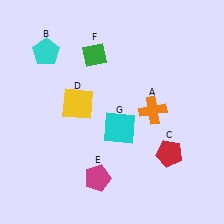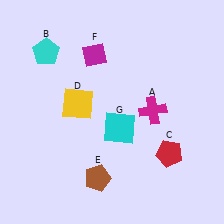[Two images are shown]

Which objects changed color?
A changed from orange to magenta. E changed from magenta to brown. F changed from green to magenta.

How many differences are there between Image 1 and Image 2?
There are 3 differences between the two images.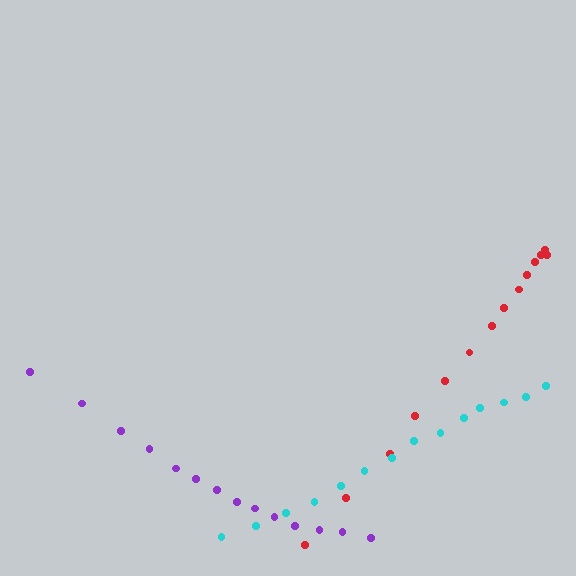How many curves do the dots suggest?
There are 3 distinct paths.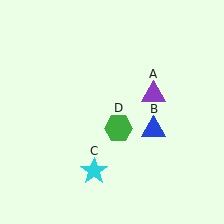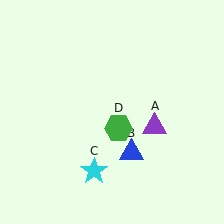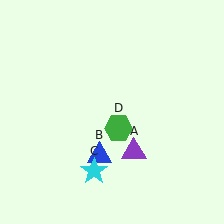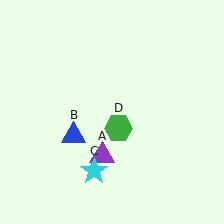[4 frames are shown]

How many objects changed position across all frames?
2 objects changed position: purple triangle (object A), blue triangle (object B).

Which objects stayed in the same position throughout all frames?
Cyan star (object C) and green hexagon (object D) remained stationary.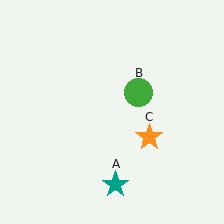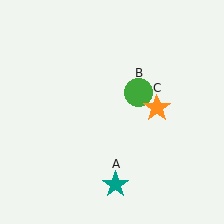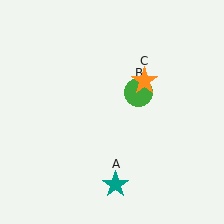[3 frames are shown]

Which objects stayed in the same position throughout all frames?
Teal star (object A) and green circle (object B) remained stationary.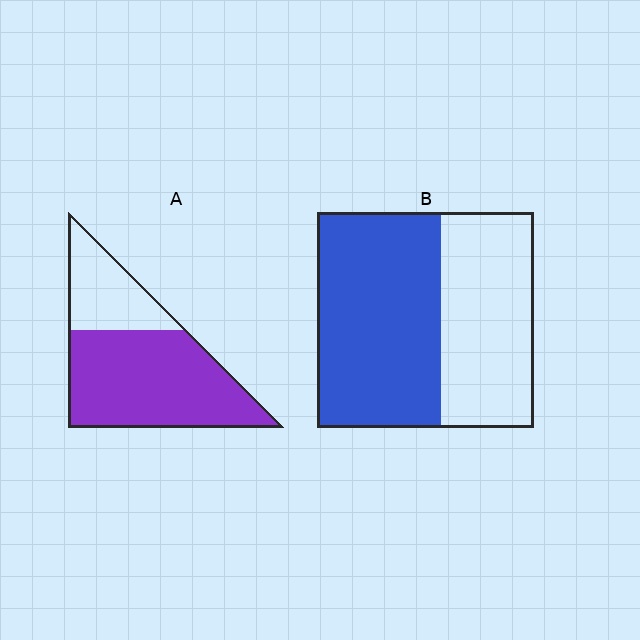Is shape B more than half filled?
Yes.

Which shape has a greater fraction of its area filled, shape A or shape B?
Shape A.